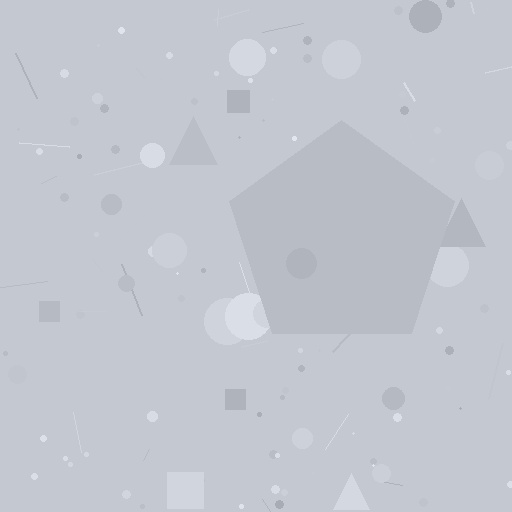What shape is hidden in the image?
A pentagon is hidden in the image.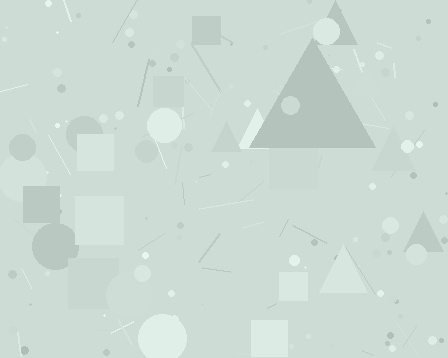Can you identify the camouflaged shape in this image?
The camouflaged shape is a triangle.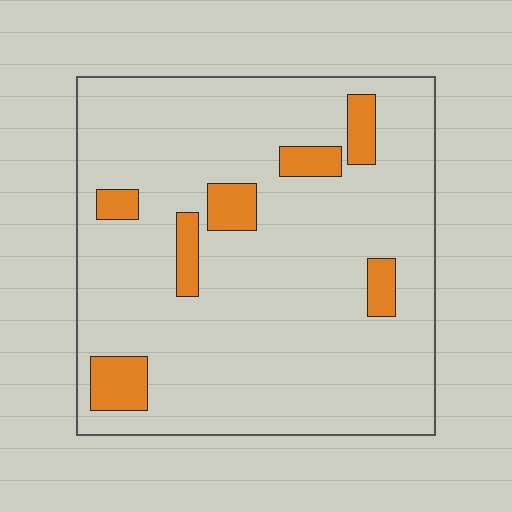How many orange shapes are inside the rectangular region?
7.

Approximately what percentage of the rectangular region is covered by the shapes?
Approximately 10%.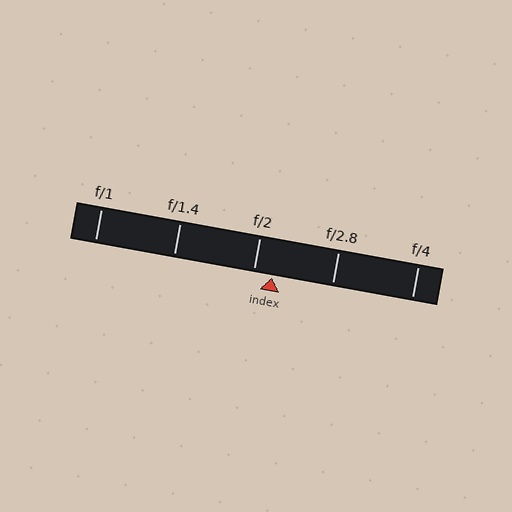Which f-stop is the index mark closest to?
The index mark is closest to f/2.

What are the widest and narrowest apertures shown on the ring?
The widest aperture shown is f/1 and the narrowest is f/4.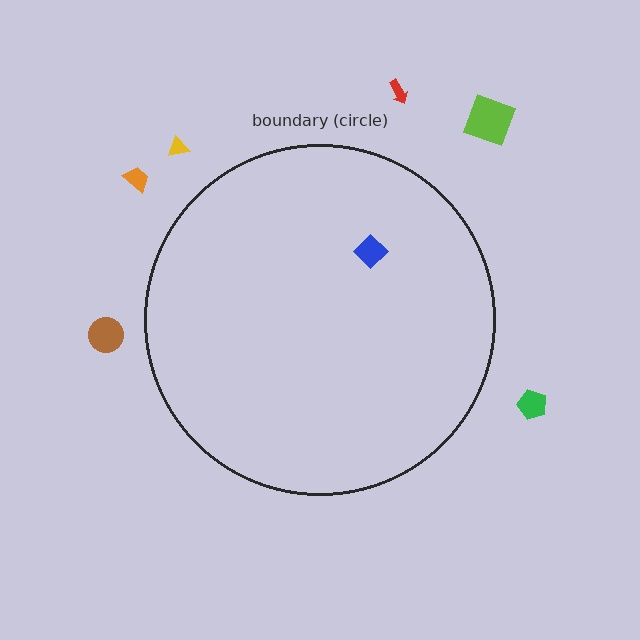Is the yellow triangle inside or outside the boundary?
Outside.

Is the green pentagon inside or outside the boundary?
Outside.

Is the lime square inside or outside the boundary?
Outside.